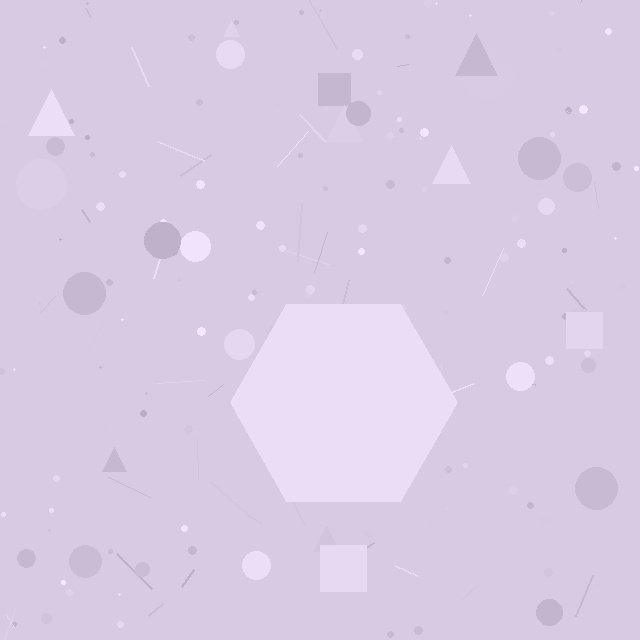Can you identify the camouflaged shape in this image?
The camouflaged shape is a hexagon.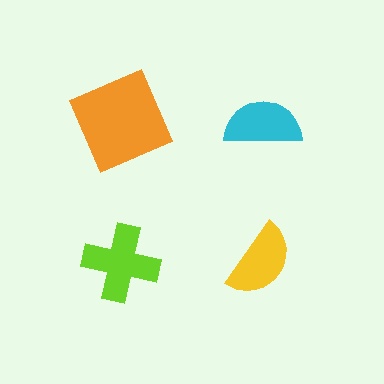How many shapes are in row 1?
2 shapes.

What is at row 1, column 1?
An orange square.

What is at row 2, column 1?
A lime cross.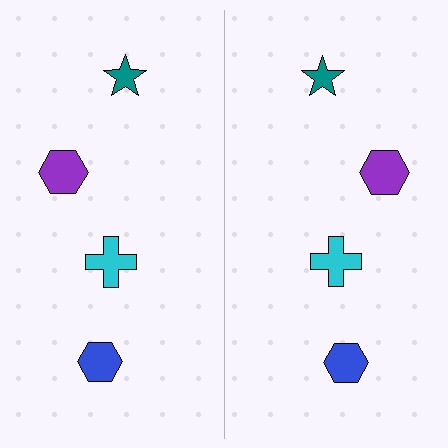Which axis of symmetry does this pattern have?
The pattern has a vertical axis of symmetry running through the center of the image.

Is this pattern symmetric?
Yes, this pattern has bilateral (reflection) symmetry.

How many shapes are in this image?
There are 8 shapes in this image.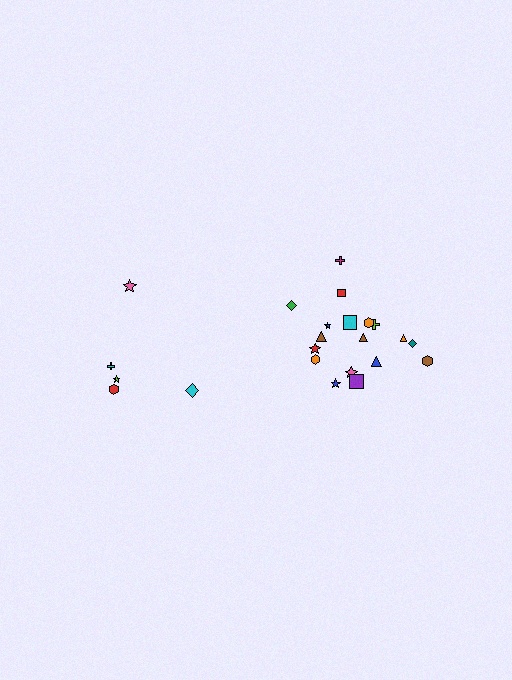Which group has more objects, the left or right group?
The right group.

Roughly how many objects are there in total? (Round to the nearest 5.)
Roughly 25 objects in total.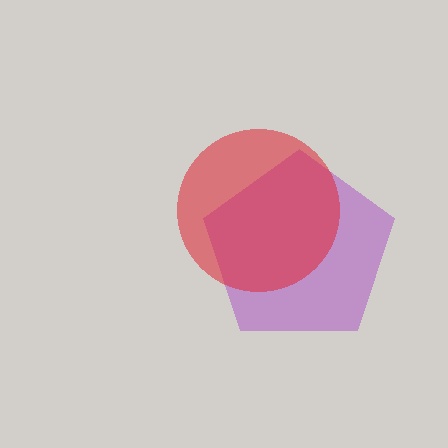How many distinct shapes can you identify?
There are 2 distinct shapes: a purple pentagon, a red circle.